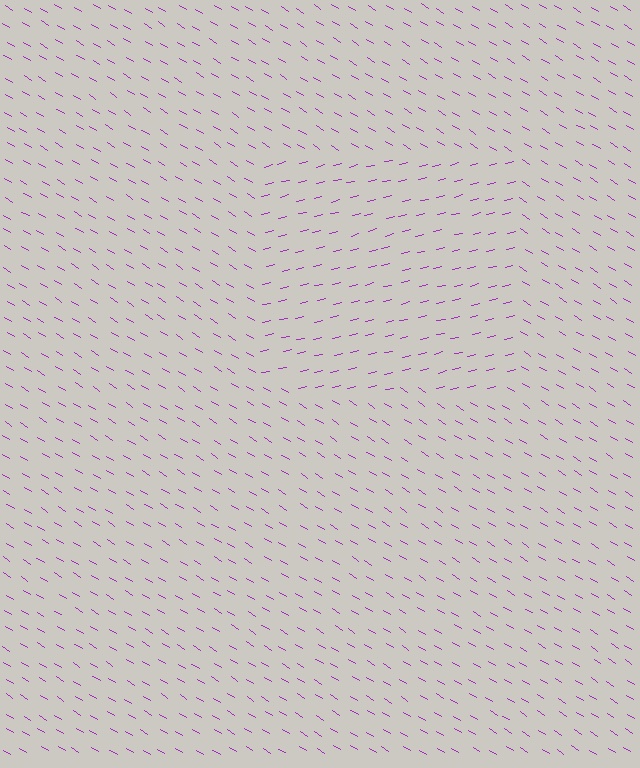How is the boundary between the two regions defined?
The boundary is defined purely by a change in line orientation (approximately 45 degrees difference). All lines are the same color and thickness.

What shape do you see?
I see a rectangle.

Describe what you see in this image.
The image is filled with small purple line segments. A rectangle region in the image has lines oriented differently from the surrounding lines, creating a visible texture boundary.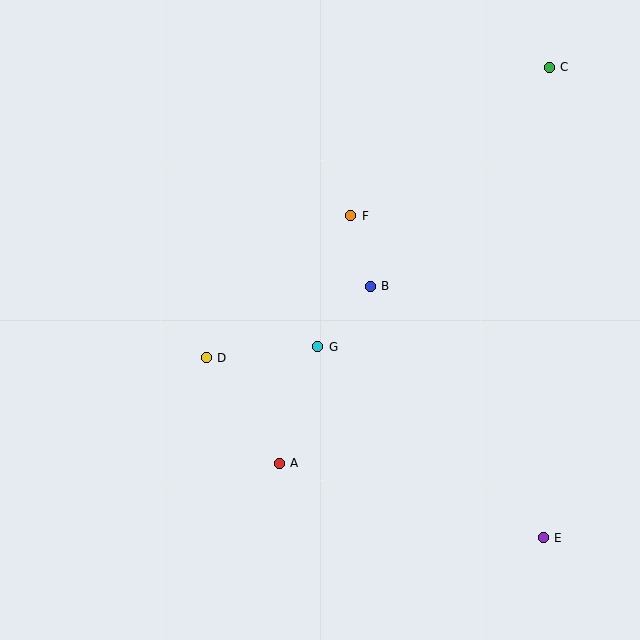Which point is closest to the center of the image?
Point G at (318, 347) is closest to the center.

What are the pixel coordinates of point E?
Point E is at (543, 538).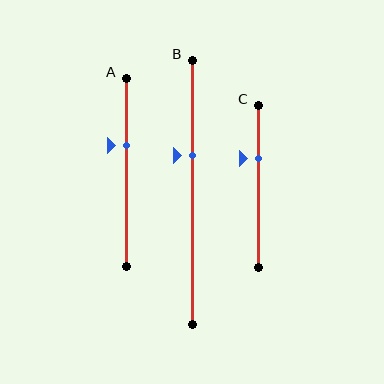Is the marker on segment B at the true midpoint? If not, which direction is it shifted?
No, the marker on segment B is shifted upward by about 14% of the segment length.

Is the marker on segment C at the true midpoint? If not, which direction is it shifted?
No, the marker on segment C is shifted upward by about 17% of the segment length.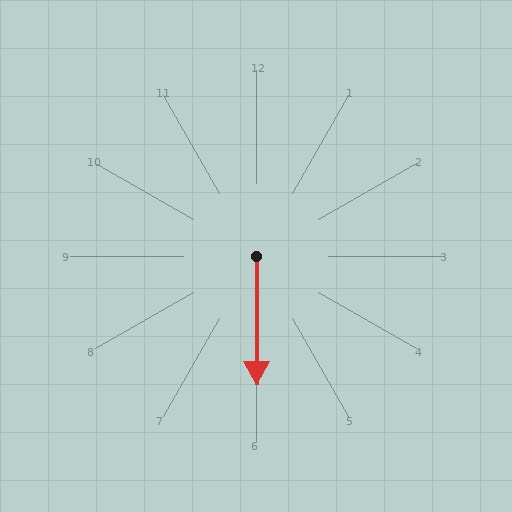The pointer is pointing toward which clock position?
Roughly 6 o'clock.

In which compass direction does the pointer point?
South.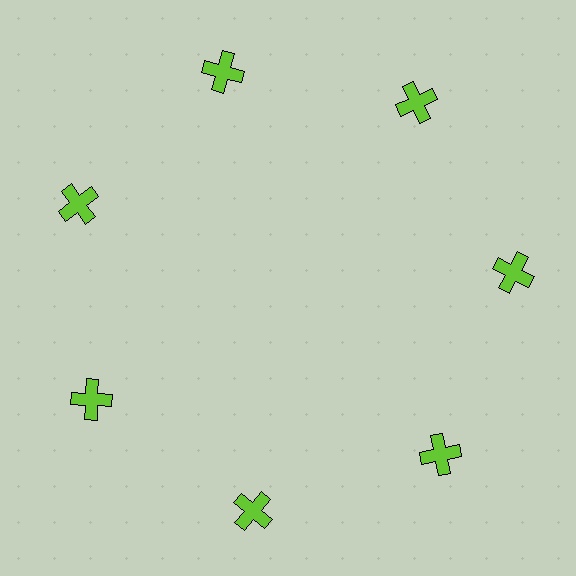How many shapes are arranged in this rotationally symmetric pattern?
There are 7 shapes, arranged in 7 groups of 1.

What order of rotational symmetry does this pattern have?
This pattern has 7-fold rotational symmetry.